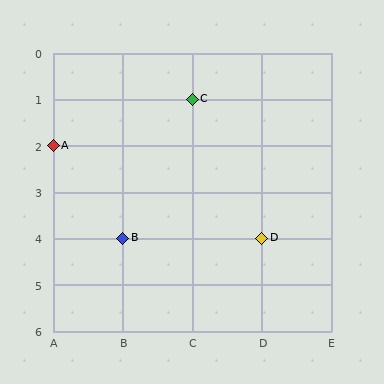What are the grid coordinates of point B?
Point B is at grid coordinates (B, 4).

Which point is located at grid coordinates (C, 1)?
Point C is at (C, 1).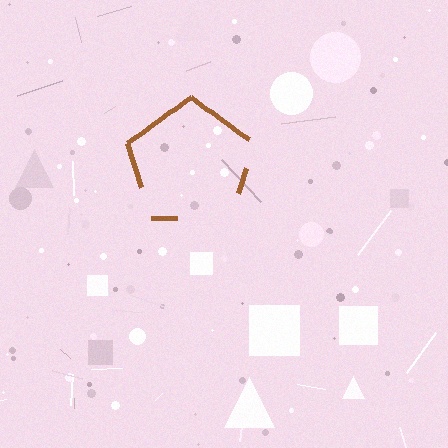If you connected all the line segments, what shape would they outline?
They would outline a pentagon.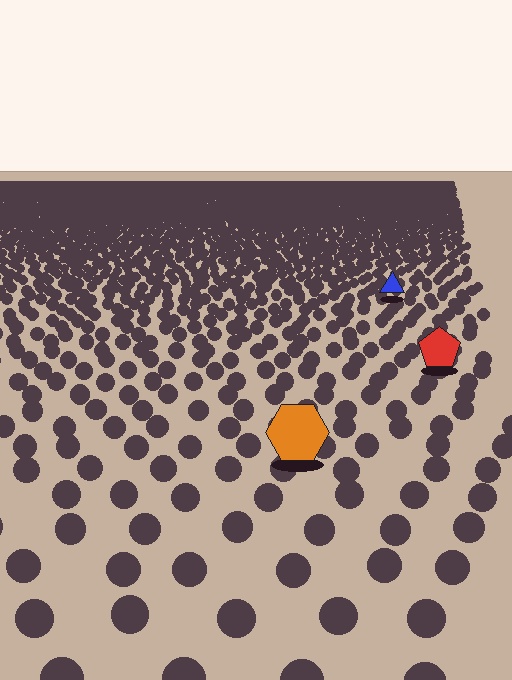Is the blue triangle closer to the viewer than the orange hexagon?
No. The orange hexagon is closer — you can tell from the texture gradient: the ground texture is coarser near it.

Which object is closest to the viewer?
The orange hexagon is closest. The texture marks near it are larger and more spread out.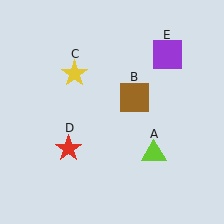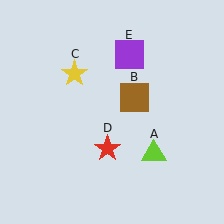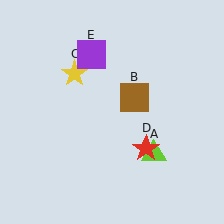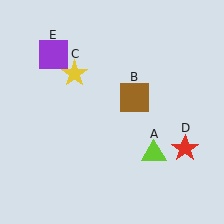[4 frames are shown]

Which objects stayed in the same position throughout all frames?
Lime triangle (object A) and brown square (object B) and yellow star (object C) remained stationary.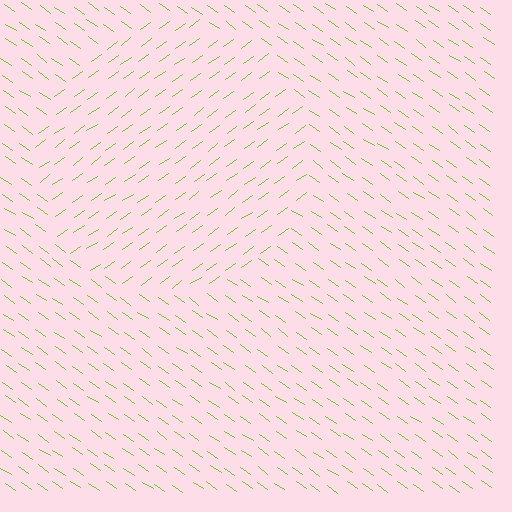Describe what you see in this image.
The image is filled with small lime line segments. A circle region in the image has lines oriented differently from the surrounding lines, creating a visible texture boundary.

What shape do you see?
I see a circle.